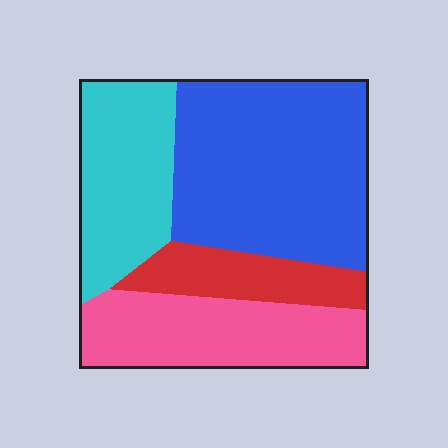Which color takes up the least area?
Red, at roughly 15%.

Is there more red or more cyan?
Cyan.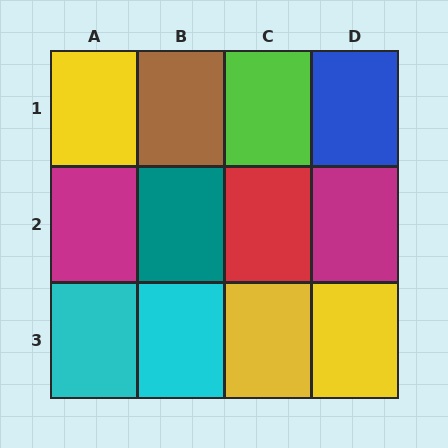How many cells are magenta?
2 cells are magenta.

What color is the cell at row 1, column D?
Blue.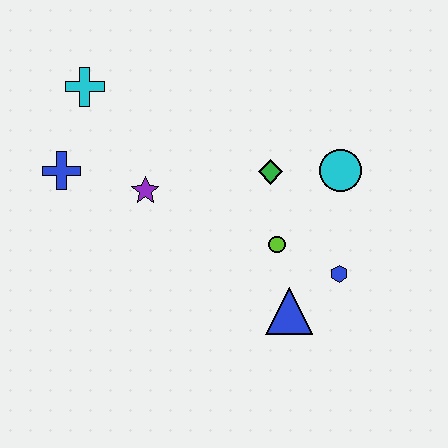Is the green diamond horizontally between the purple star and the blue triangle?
Yes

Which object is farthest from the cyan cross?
The blue hexagon is farthest from the cyan cross.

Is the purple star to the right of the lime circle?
No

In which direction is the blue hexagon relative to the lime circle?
The blue hexagon is to the right of the lime circle.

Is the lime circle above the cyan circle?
No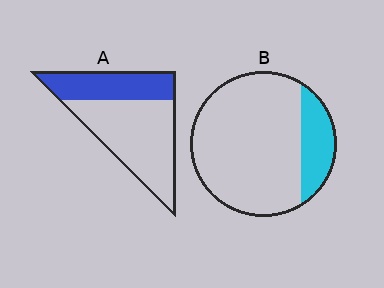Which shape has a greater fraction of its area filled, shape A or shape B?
Shape A.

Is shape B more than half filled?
No.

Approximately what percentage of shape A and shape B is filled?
A is approximately 35% and B is approximately 20%.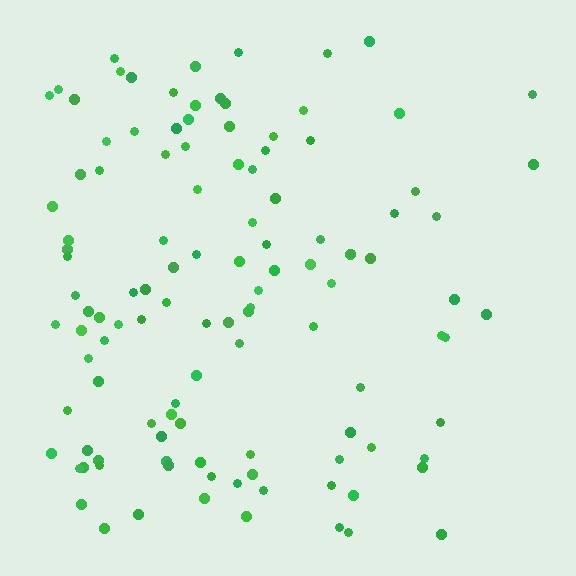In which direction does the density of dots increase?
From right to left, with the left side densest.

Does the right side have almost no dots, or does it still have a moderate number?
Still a moderate number, just noticeably fewer than the left.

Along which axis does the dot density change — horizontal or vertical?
Horizontal.